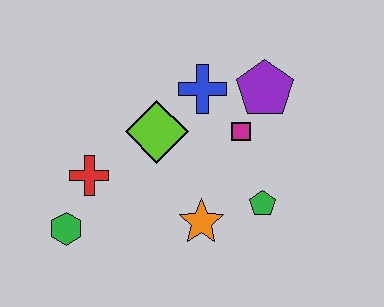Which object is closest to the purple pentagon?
The magenta square is closest to the purple pentagon.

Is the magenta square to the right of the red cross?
Yes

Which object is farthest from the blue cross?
The green hexagon is farthest from the blue cross.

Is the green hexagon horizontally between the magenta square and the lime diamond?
No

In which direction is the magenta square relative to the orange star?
The magenta square is above the orange star.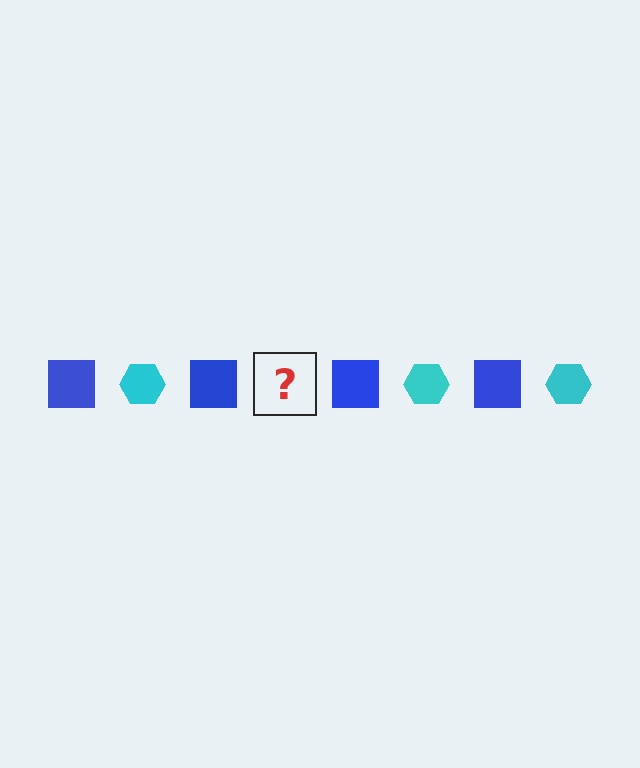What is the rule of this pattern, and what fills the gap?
The rule is that the pattern alternates between blue square and cyan hexagon. The gap should be filled with a cyan hexagon.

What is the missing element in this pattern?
The missing element is a cyan hexagon.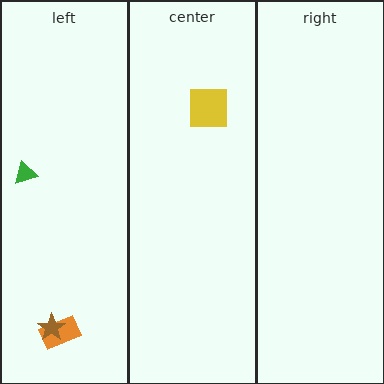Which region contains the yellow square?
The center region.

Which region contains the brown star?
The left region.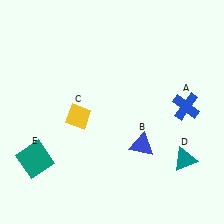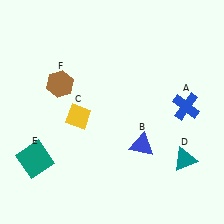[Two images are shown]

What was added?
A brown hexagon (F) was added in Image 2.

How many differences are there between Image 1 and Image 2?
There is 1 difference between the two images.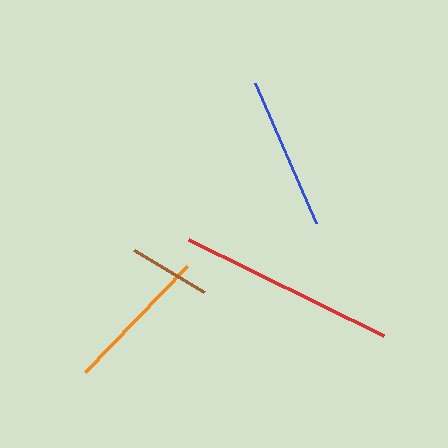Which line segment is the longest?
The red line is the longest at approximately 218 pixels.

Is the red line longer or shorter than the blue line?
The red line is longer than the blue line.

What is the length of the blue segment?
The blue segment is approximately 152 pixels long.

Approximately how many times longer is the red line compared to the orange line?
The red line is approximately 1.5 times the length of the orange line.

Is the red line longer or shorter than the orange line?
The red line is longer than the orange line.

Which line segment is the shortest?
The brown line is the shortest at approximately 82 pixels.